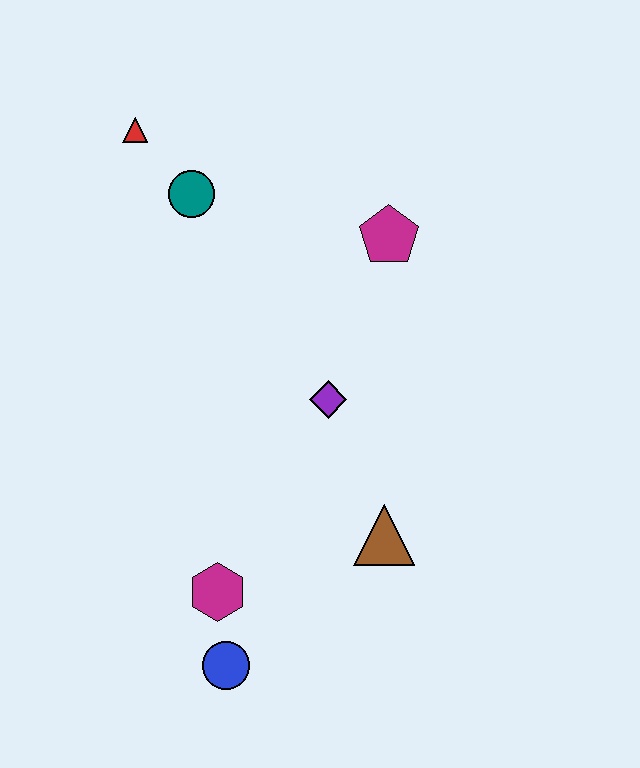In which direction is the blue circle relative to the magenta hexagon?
The blue circle is below the magenta hexagon.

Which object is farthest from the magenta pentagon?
The blue circle is farthest from the magenta pentagon.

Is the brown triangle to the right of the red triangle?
Yes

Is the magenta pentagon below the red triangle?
Yes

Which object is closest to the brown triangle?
The purple diamond is closest to the brown triangle.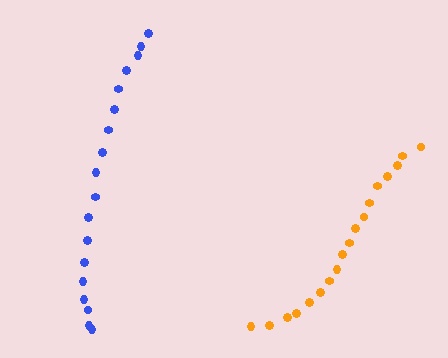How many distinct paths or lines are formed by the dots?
There are 2 distinct paths.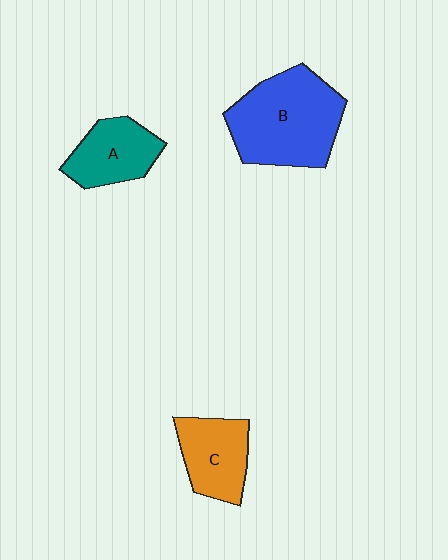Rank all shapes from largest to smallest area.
From largest to smallest: B (blue), C (orange), A (teal).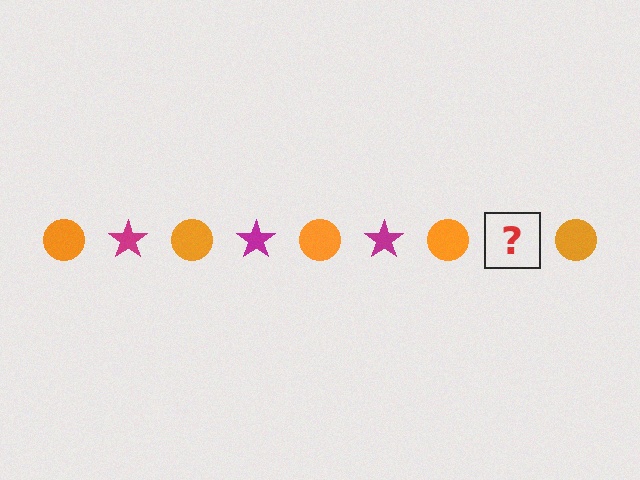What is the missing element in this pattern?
The missing element is a magenta star.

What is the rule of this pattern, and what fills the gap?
The rule is that the pattern alternates between orange circle and magenta star. The gap should be filled with a magenta star.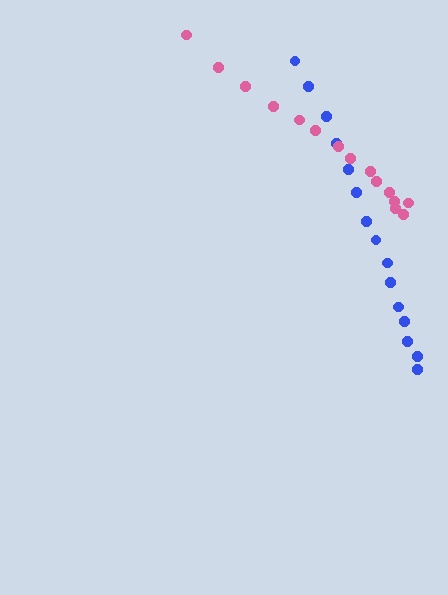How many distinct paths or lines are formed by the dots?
There are 2 distinct paths.